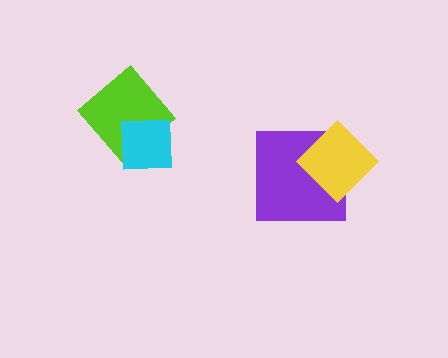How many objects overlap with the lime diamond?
1 object overlaps with the lime diamond.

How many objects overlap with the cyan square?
1 object overlaps with the cyan square.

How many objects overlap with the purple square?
1 object overlaps with the purple square.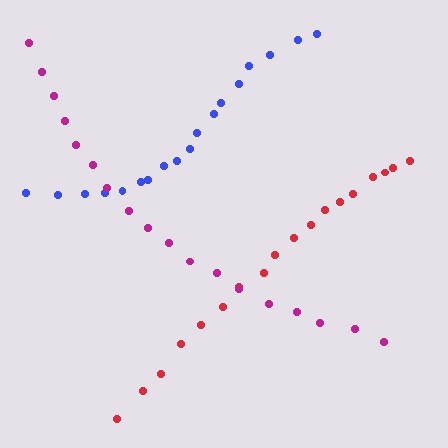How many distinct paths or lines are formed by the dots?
There are 3 distinct paths.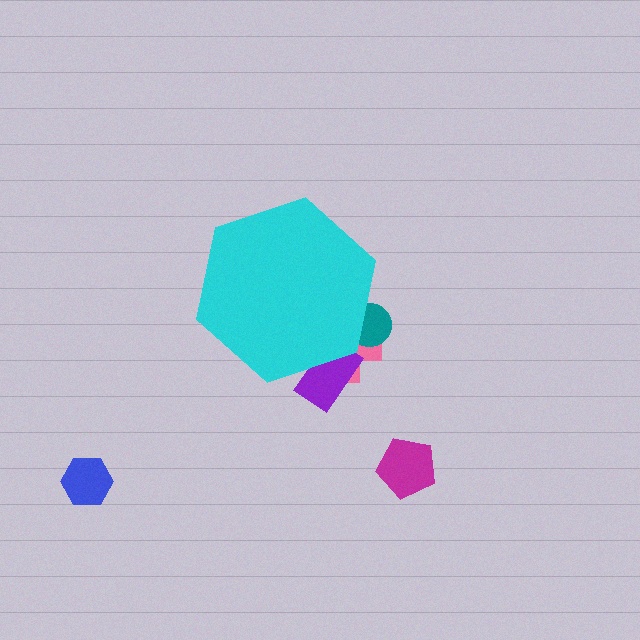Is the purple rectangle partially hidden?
Yes, the purple rectangle is partially hidden behind the cyan hexagon.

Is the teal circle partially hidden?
Yes, the teal circle is partially hidden behind the cyan hexagon.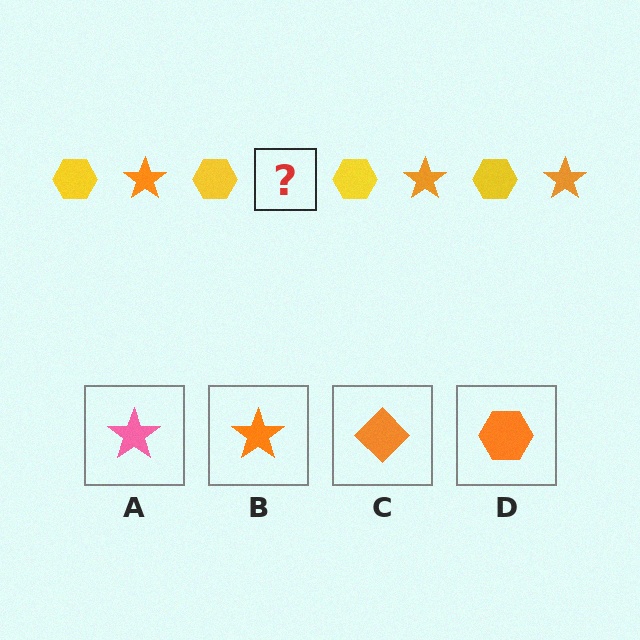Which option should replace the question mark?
Option B.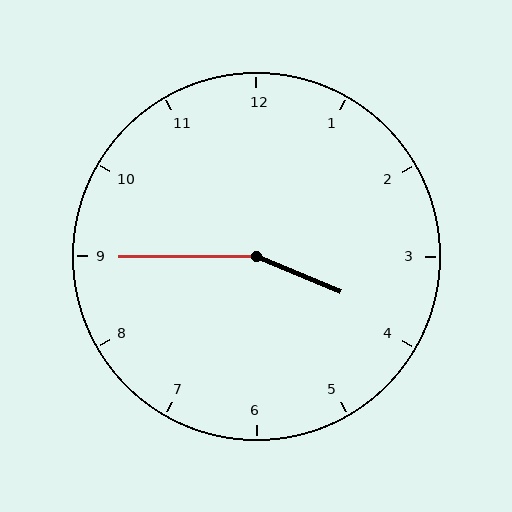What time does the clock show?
3:45.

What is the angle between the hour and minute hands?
Approximately 158 degrees.